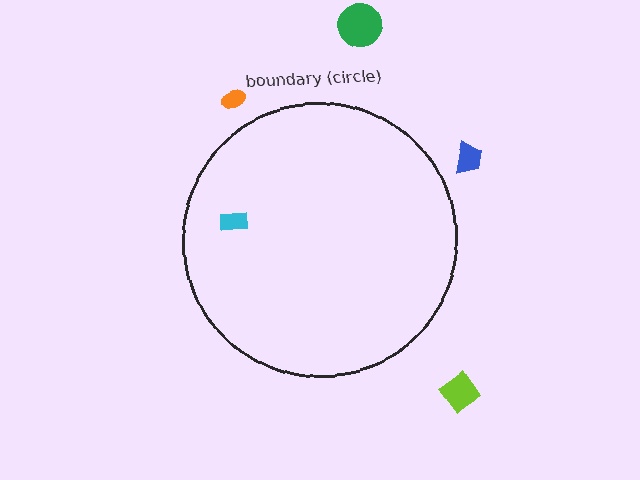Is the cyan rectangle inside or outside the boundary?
Inside.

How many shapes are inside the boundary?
1 inside, 4 outside.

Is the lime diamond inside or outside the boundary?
Outside.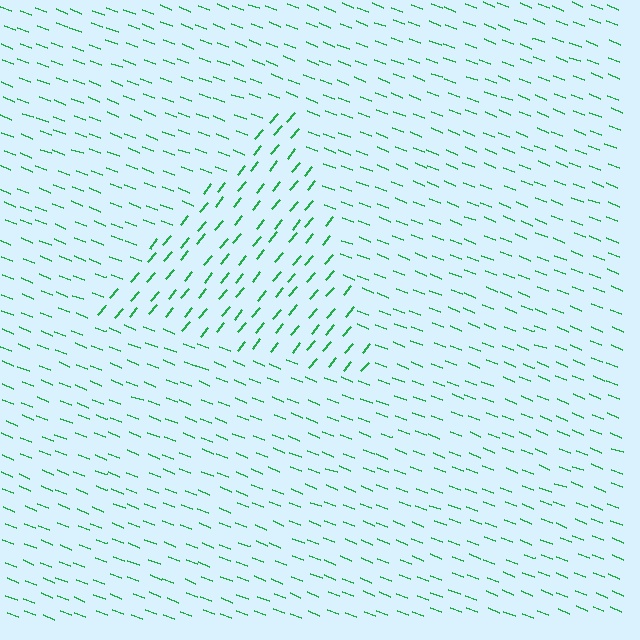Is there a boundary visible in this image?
Yes, there is a texture boundary formed by a change in line orientation.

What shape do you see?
I see a triangle.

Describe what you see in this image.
The image is filled with small green line segments. A triangle region in the image has lines oriented differently from the surrounding lines, creating a visible texture boundary.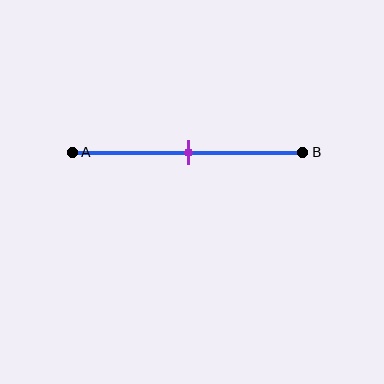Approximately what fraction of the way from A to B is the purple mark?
The purple mark is approximately 50% of the way from A to B.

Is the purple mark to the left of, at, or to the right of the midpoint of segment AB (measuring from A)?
The purple mark is approximately at the midpoint of segment AB.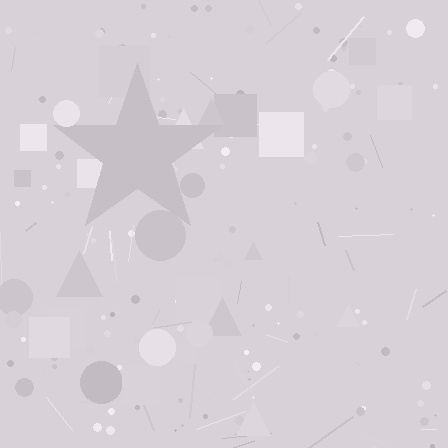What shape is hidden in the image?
A star is hidden in the image.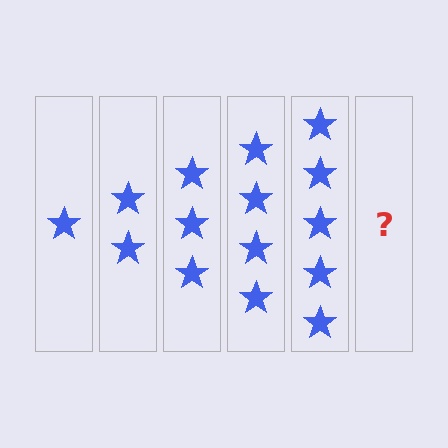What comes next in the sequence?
The next element should be 6 stars.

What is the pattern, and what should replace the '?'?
The pattern is that each step adds one more star. The '?' should be 6 stars.